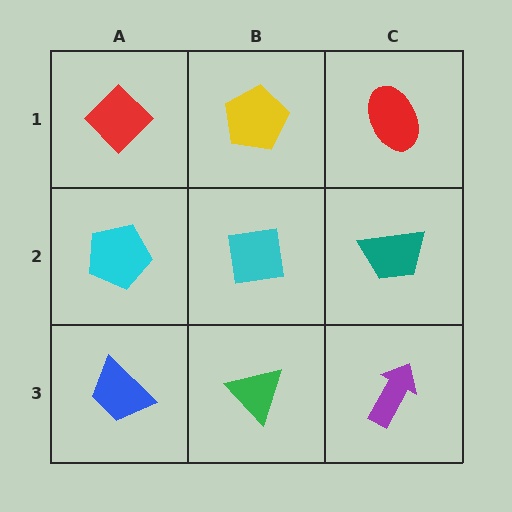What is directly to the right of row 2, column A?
A cyan square.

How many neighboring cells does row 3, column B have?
3.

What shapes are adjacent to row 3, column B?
A cyan square (row 2, column B), a blue trapezoid (row 3, column A), a purple arrow (row 3, column C).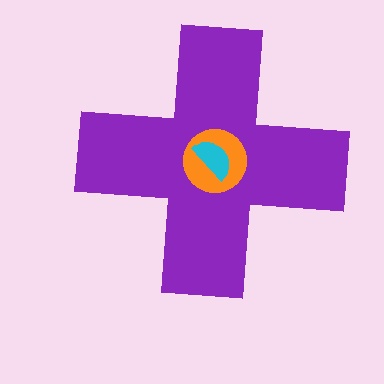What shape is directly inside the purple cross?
The orange circle.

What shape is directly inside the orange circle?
The cyan semicircle.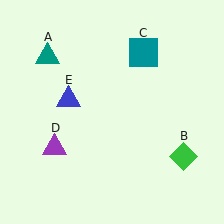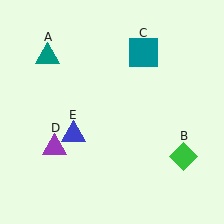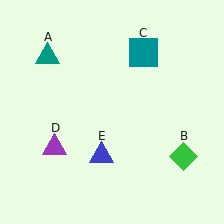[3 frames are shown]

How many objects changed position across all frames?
1 object changed position: blue triangle (object E).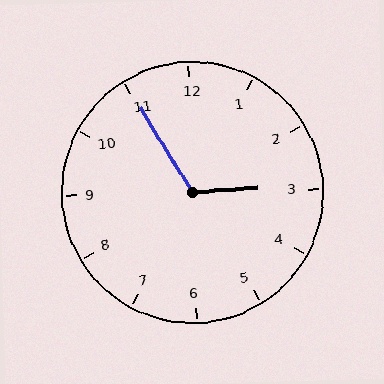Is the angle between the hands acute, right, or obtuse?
It is obtuse.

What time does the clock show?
2:55.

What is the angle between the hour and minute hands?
Approximately 118 degrees.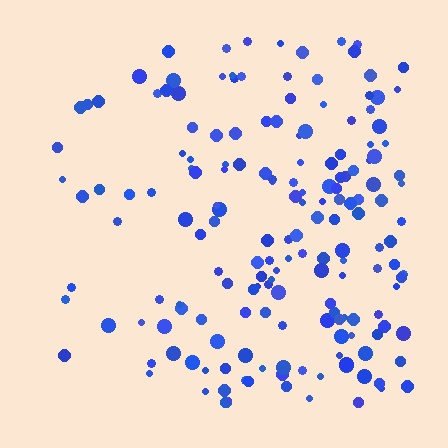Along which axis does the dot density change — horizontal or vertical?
Horizontal.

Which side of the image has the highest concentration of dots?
The right.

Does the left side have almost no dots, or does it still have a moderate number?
Still a moderate number, just noticeably fewer than the right.